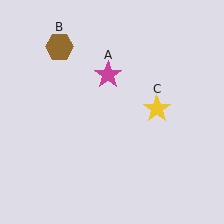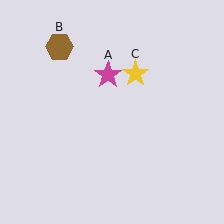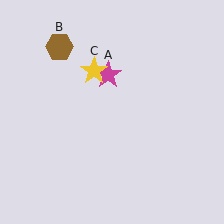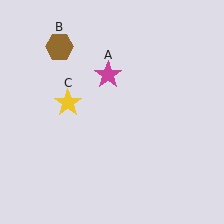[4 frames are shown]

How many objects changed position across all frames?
1 object changed position: yellow star (object C).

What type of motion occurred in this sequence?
The yellow star (object C) rotated counterclockwise around the center of the scene.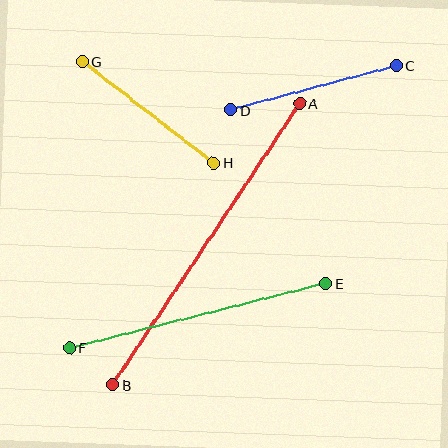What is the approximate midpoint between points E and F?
The midpoint is at approximately (198, 316) pixels.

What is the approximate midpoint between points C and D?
The midpoint is at approximately (313, 88) pixels.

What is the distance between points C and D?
The distance is approximately 171 pixels.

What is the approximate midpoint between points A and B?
The midpoint is at approximately (206, 244) pixels.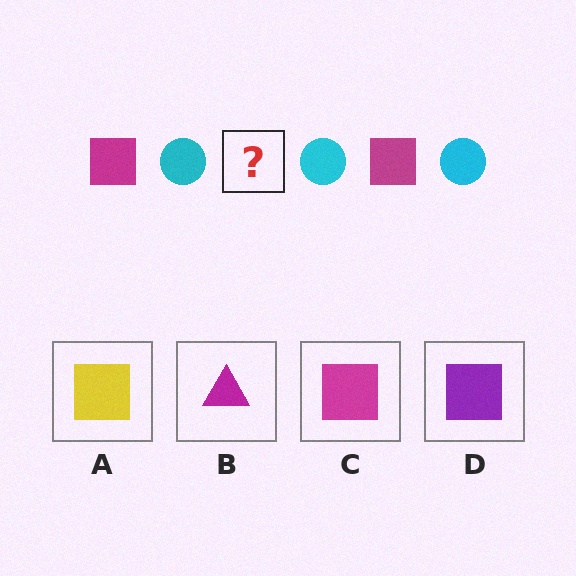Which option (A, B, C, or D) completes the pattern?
C.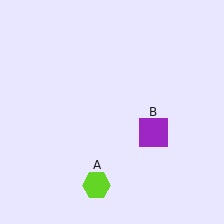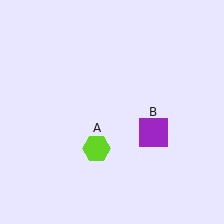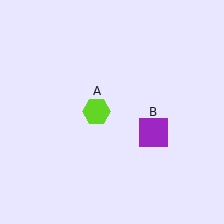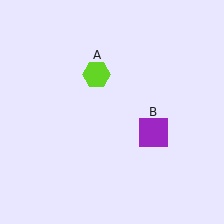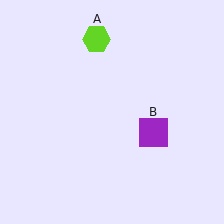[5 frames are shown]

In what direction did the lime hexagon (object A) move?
The lime hexagon (object A) moved up.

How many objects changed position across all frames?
1 object changed position: lime hexagon (object A).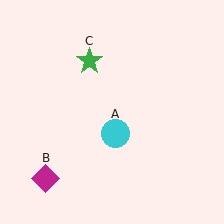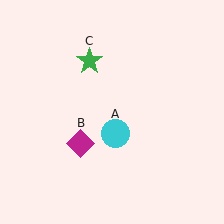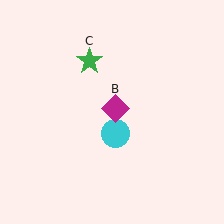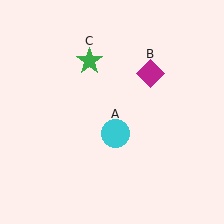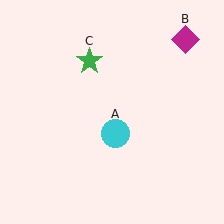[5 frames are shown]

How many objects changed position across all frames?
1 object changed position: magenta diamond (object B).